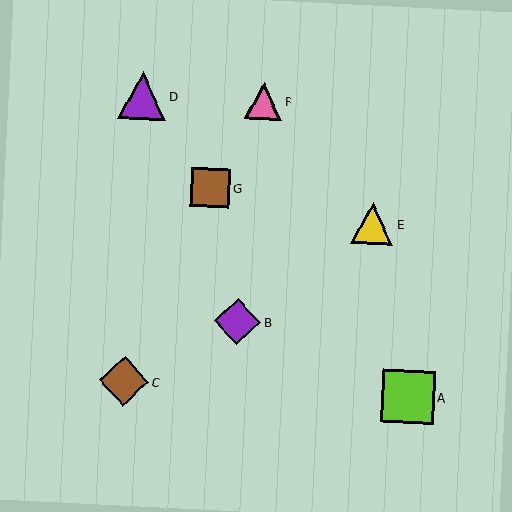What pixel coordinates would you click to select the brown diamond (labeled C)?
Click at (124, 381) to select the brown diamond C.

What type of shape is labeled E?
Shape E is a yellow triangle.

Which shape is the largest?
The lime square (labeled A) is the largest.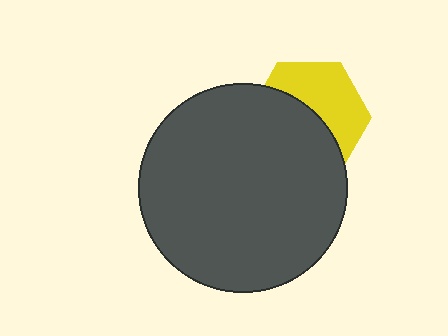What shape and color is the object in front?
The object in front is a dark gray circle.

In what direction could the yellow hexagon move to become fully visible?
The yellow hexagon could move toward the upper-right. That would shift it out from behind the dark gray circle entirely.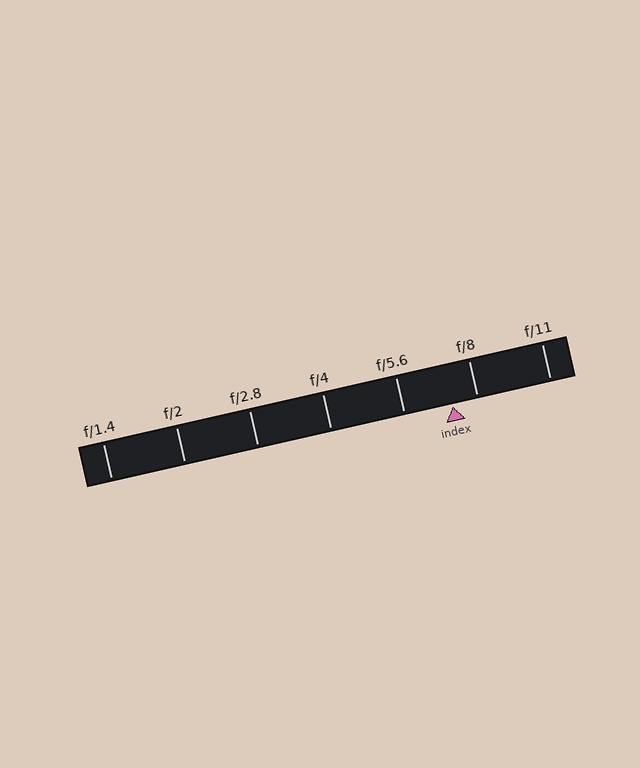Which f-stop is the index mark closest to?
The index mark is closest to f/8.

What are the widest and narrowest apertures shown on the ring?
The widest aperture shown is f/1.4 and the narrowest is f/11.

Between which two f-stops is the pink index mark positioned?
The index mark is between f/5.6 and f/8.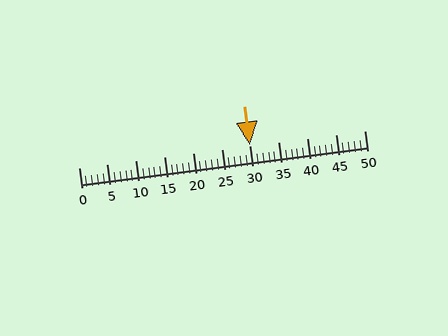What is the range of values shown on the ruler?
The ruler shows values from 0 to 50.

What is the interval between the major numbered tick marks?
The major tick marks are spaced 5 units apart.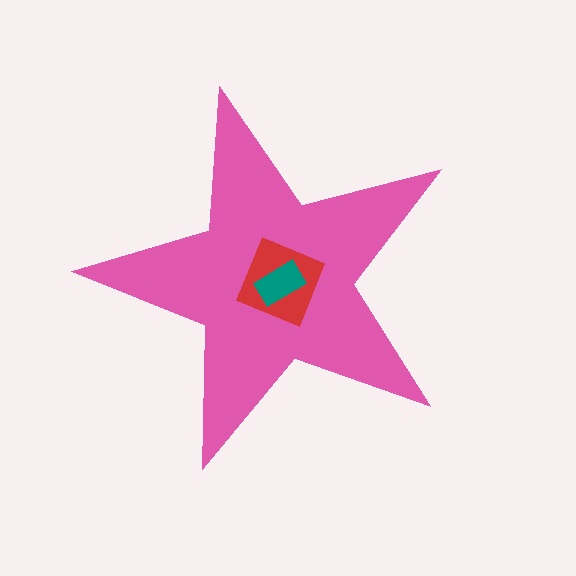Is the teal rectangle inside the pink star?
Yes.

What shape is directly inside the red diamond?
The teal rectangle.